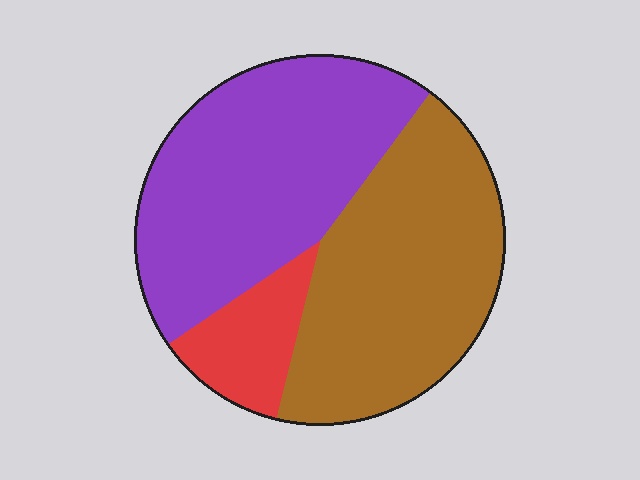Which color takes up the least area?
Red, at roughly 10%.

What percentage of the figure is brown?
Brown takes up about two fifths (2/5) of the figure.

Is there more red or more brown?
Brown.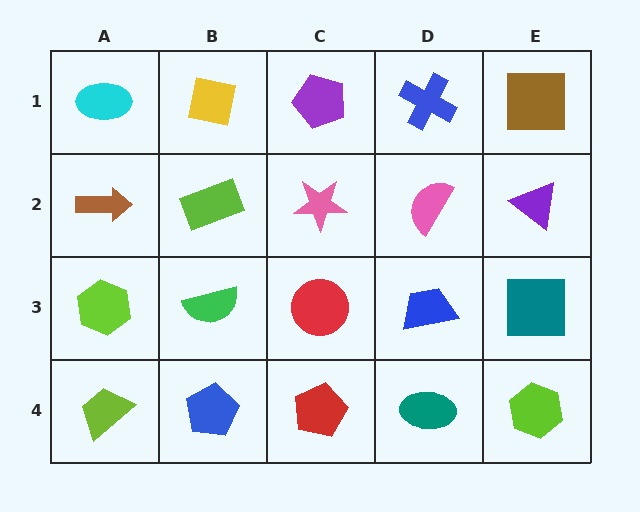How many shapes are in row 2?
5 shapes.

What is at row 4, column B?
A blue pentagon.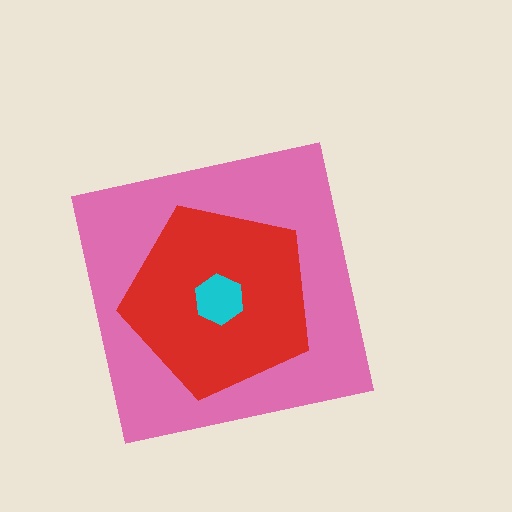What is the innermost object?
The cyan hexagon.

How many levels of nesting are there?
3.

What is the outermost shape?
The pink square.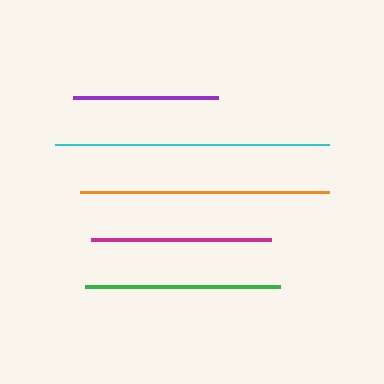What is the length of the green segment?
The green segment is approximately 195 pixels long.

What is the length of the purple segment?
The purple segment is approximately 144 pixels long.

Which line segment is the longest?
The cyan line is the longest at approximately 274 pixels.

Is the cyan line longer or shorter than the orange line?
The cyan line is longer than the orange line.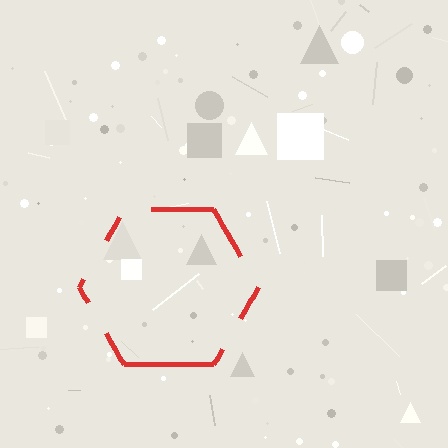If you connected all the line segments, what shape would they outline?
They would outline a hexagon.